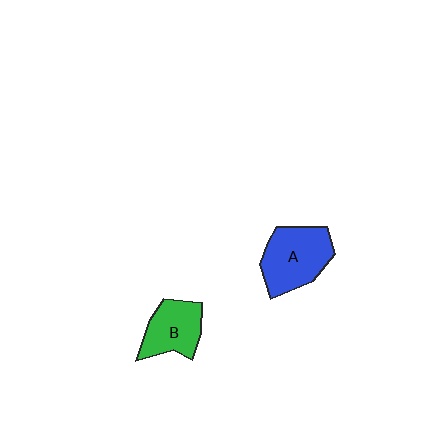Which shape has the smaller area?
Shape B (green).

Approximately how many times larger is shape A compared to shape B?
Approximately 1.3 times.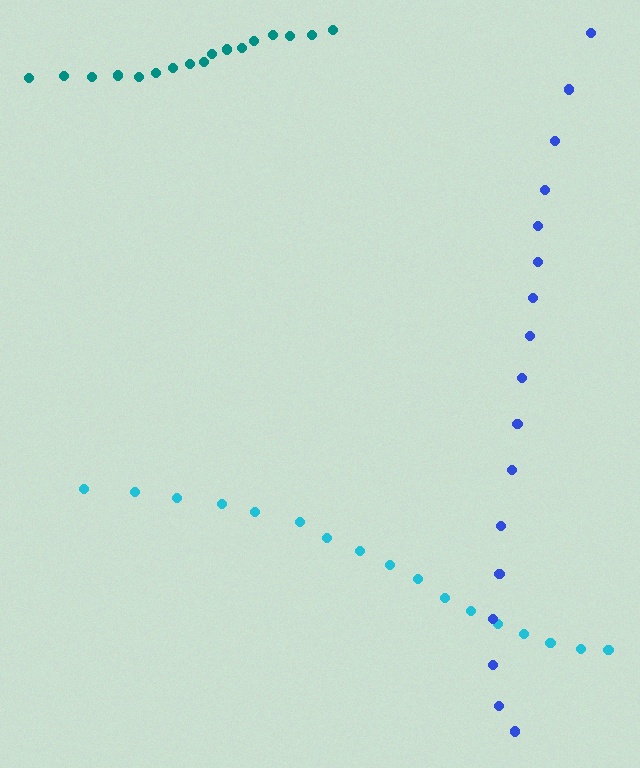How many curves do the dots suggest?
There are 3 distinct paths.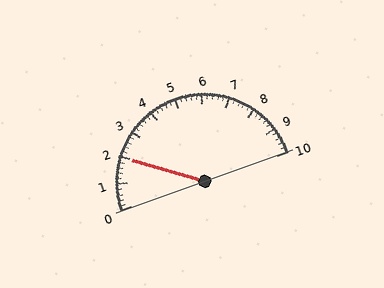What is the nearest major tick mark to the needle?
The nearest major tick mark is 2.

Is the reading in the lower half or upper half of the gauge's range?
The reading is in the lower half of the range (0 to 10).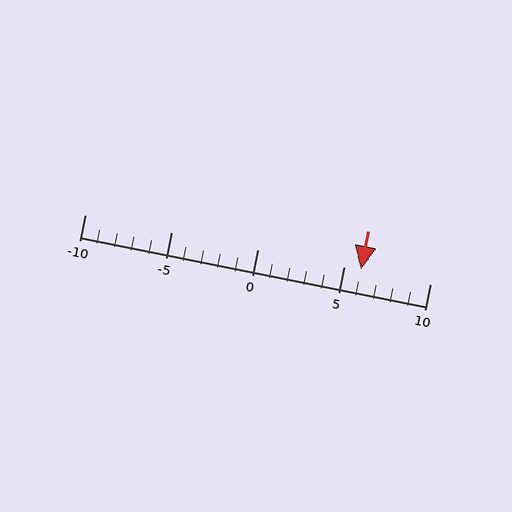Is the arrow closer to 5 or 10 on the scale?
The arrow is closer to 5.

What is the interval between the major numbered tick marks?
The major tick marks are spaced 5 units apart.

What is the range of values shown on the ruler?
The ruler shows values from -10 to 10.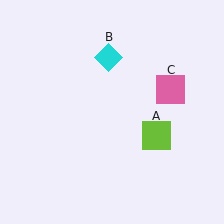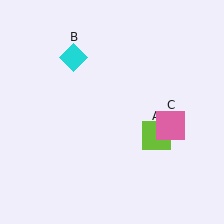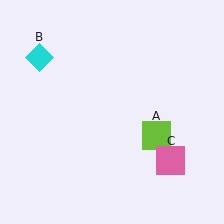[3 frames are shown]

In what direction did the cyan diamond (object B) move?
The cyan diamond (object B) moved left.